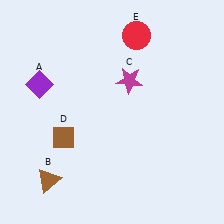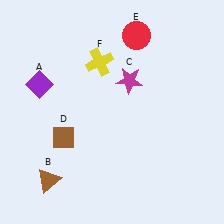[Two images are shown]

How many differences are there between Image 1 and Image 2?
There is 1 difference between the two images.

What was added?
A yellow cross (F) was added in Image 2.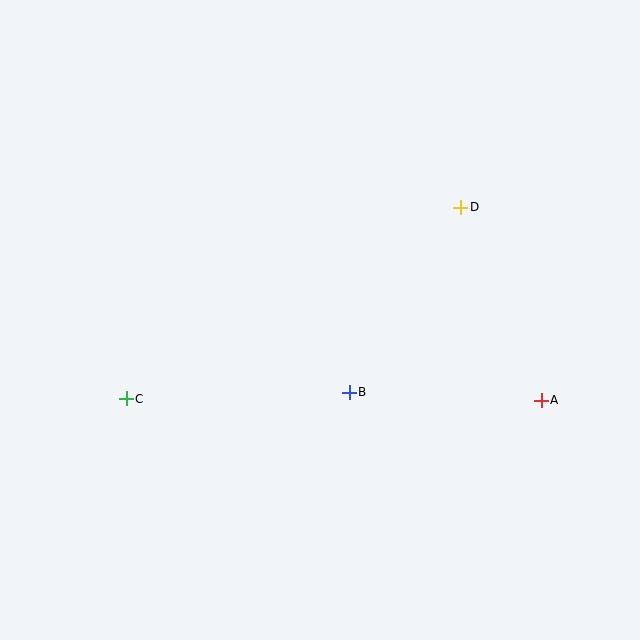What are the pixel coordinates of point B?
Point B is at (349, 392).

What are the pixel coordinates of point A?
Point A is at (541, 400).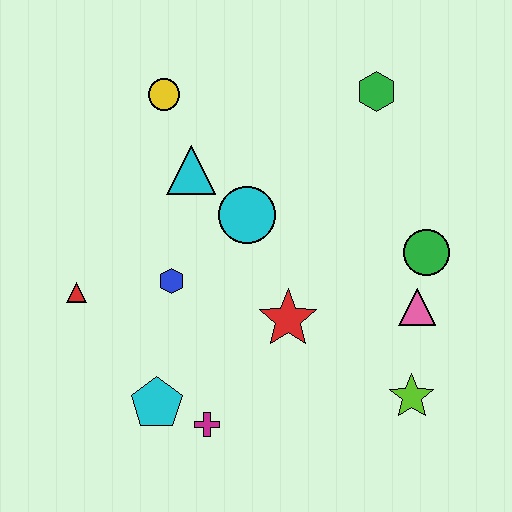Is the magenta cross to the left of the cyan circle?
Yes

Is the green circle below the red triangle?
No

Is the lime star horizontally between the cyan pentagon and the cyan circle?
No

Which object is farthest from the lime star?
The yellow circle is farthest from the lime star.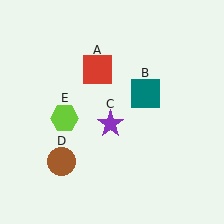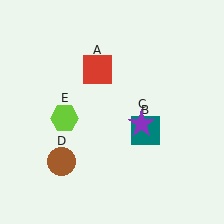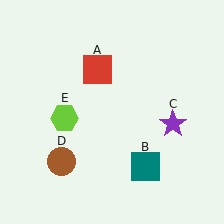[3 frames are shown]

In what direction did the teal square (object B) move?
The teal square (object B) moved down.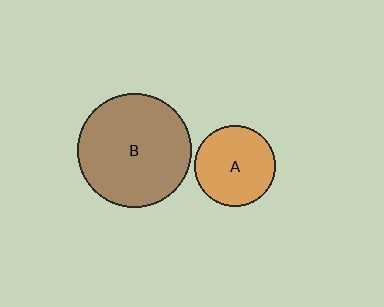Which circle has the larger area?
Circle B (brown).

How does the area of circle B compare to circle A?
Approximately 2.0 times.